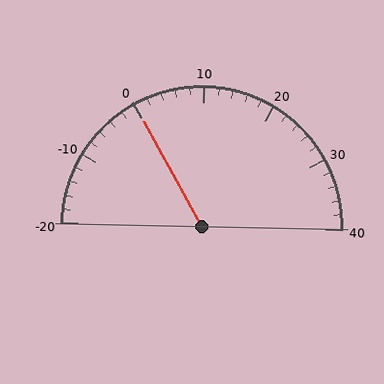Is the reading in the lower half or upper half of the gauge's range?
The reading is in the lower half of the range (-20 to 40).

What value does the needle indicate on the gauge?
The needle indicates approximately 0.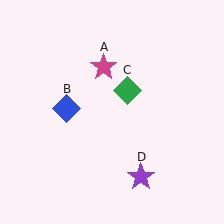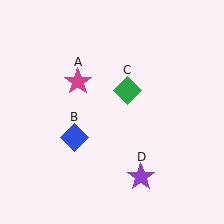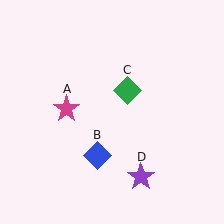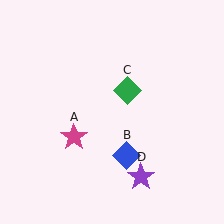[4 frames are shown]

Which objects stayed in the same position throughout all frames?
Green diamond (object C) and purple star (object D) remained stationary.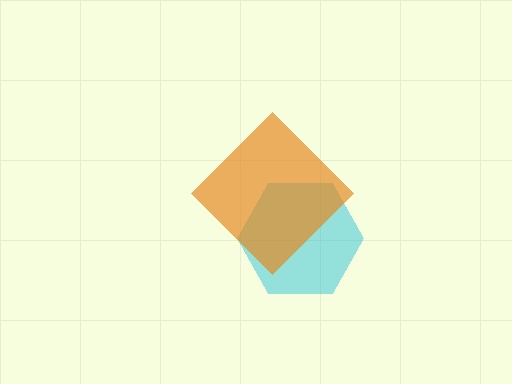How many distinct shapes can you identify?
There are 2 distinct shapes: a cyan hexagon, an orange diamond.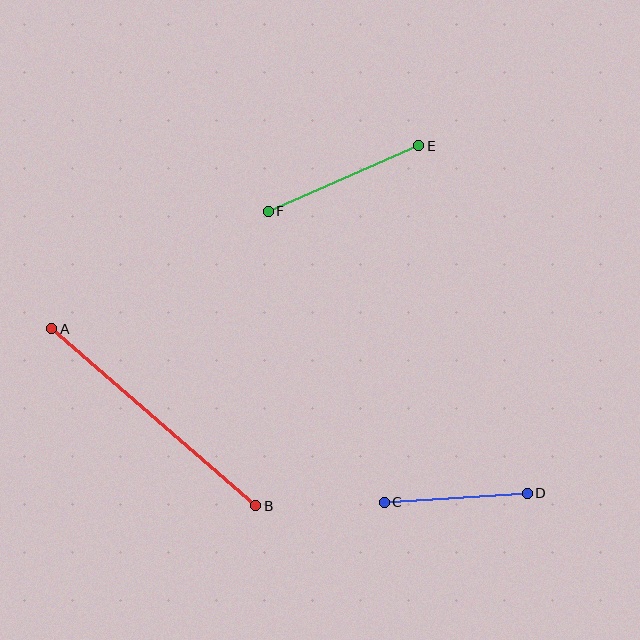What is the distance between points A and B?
The distance is approximately 270 pixels.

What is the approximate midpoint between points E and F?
The midpoint is at approximately (344, 179) pixels.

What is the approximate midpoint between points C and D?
The midpoint is at approximately (456, 498) pixels.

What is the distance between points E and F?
The distance is approximately 164 pixels.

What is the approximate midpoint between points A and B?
The midpoint is at approximately (154, 417) pixels.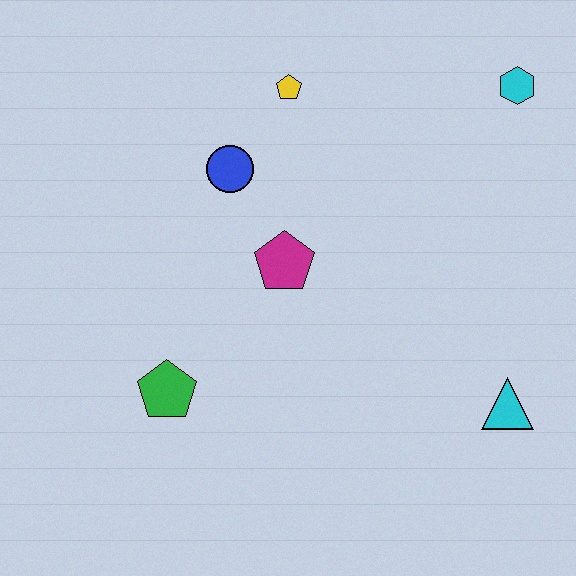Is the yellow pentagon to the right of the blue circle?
Yes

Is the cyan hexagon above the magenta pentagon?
Yes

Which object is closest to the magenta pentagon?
The blue circle is closest to the magenta pentagon.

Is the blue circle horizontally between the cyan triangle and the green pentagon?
Yes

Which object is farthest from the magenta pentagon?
The cyan hexagon is farthest from the magenta pentagon.